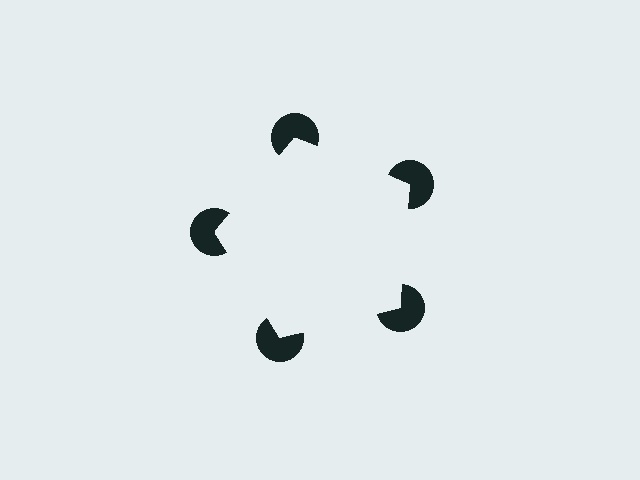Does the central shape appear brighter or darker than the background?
It typically appears slightly brighter than the background, even though no actual brightness change is drawn.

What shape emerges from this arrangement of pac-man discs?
An illusory pentagon — its edges are inferred from the aligned wedge cuts in the pac-man discs, not physically drawn.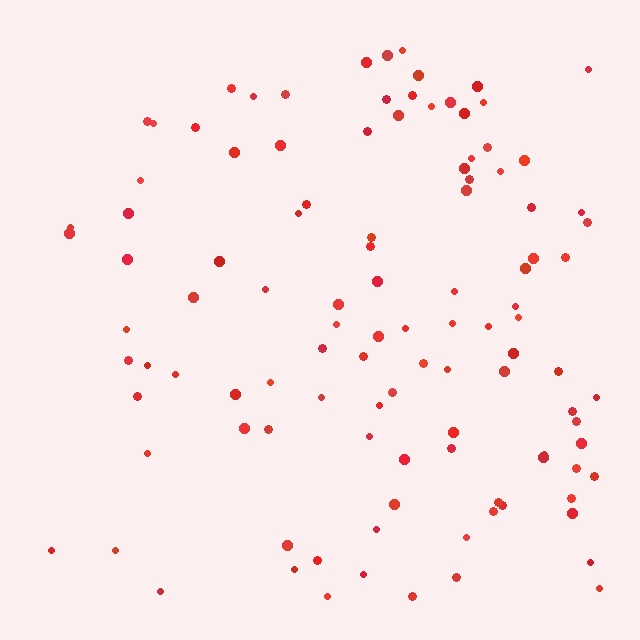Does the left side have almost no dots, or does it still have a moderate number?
Still a moderate number, just noticeably fewer than the right.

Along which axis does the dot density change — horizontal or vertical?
Horizontal.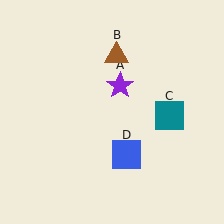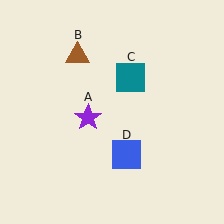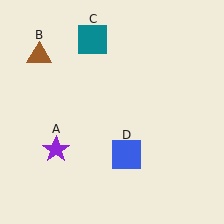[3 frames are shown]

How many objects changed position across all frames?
3 objects changed position: purple star (object A), brown triangle (object B), teal square (object C).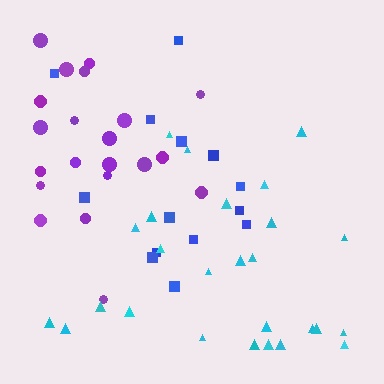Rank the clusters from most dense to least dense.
cyan, purple, blue.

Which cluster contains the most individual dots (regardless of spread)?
Cyan (26).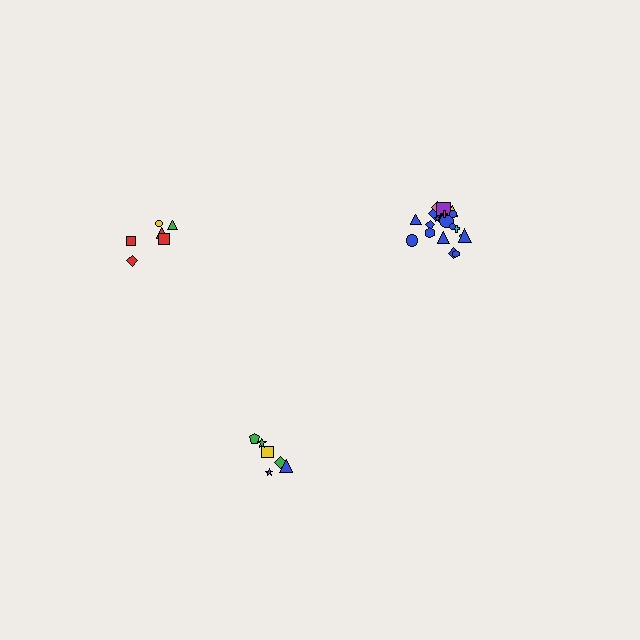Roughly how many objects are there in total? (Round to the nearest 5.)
Roughly 35 objects in total.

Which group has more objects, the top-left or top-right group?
The top-right group.